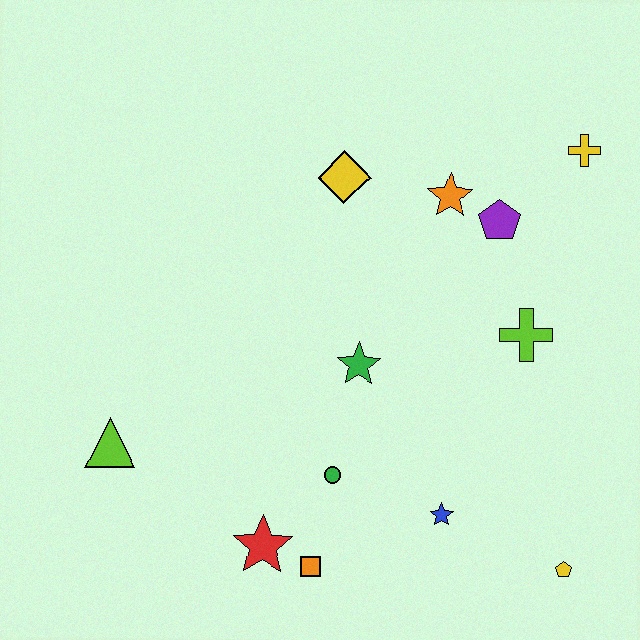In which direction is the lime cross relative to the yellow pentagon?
The lime cross is above the yellow pentagon.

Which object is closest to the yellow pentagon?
The blue star is closest to the yellow pentagon.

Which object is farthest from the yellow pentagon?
The lime triangle is farthest from the yellow pentagon.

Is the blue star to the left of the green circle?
No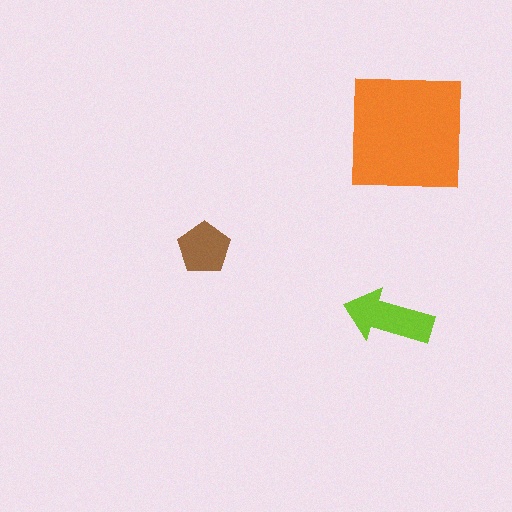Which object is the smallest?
The brown pentagon.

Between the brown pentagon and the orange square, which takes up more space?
The orange square.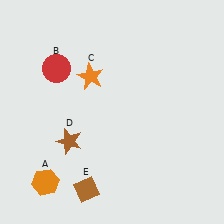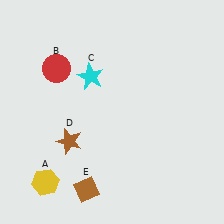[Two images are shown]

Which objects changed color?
A changed from orange to yellow. C changed from orange to cyan.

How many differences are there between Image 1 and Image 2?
There are 2 differences between the two images.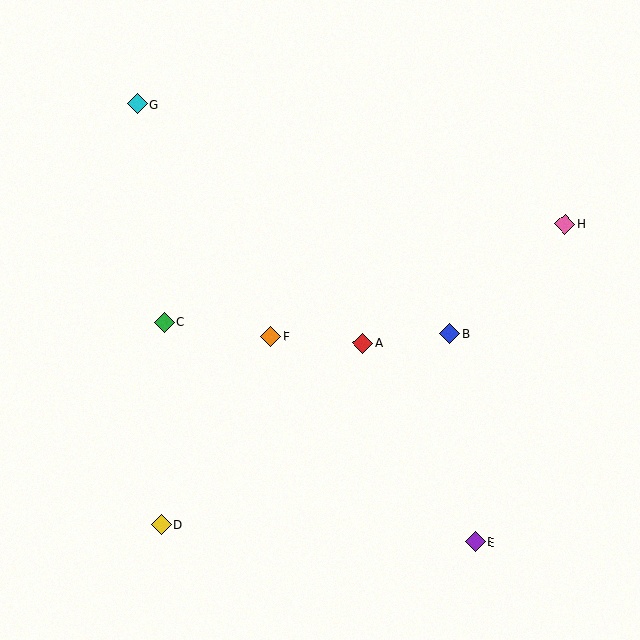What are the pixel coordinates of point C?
Point C is at (164, 322).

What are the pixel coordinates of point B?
Point B is at (450, 334).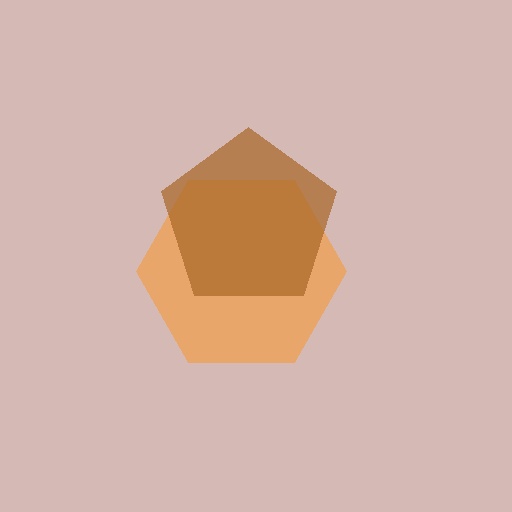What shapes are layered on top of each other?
The layered shapes are: an orange hexagon, a brown pentagon.